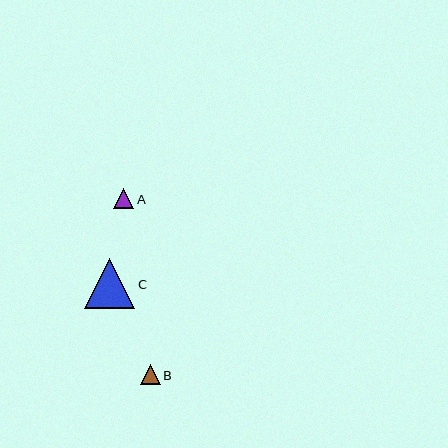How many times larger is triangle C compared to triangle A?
Triangle C is approximately 2.5 times the size of triangle A.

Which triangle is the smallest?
Triangle B is the smallest with a size of approximately 20 pixels.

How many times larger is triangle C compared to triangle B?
Triangle C is approximately 2.5 times the size of triangle B.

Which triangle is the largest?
Triangle C is the largest with a size of approximately 50 pixels.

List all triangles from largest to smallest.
From largest to smallest: C, A, B.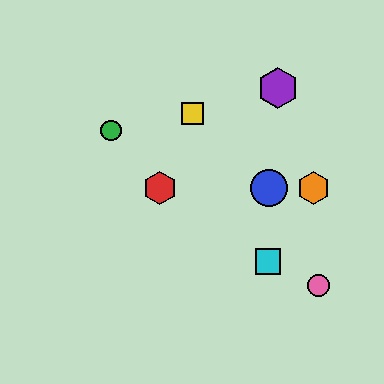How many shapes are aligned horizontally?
3 shapes (the red hexagon, the blue circle, the orange hexagon) are aligned horizontally.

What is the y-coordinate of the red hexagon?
The red hexagon is at y≈188.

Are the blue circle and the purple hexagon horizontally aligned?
No, the blue circle is at y≈188 and the purple hexagon is at y≈88.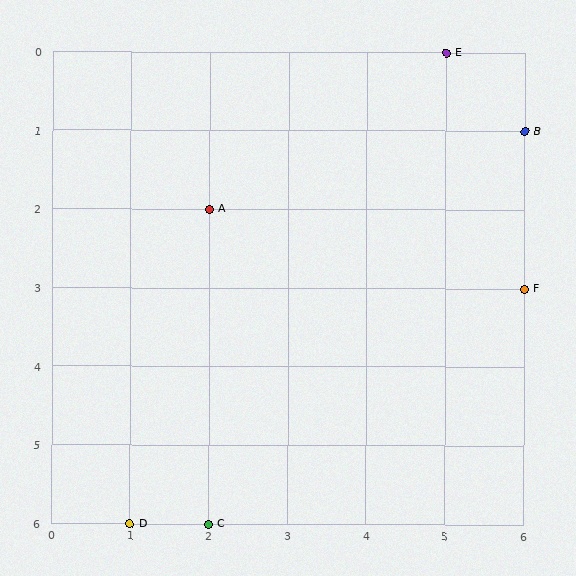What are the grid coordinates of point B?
Point B is at grid coordinates (6, 1).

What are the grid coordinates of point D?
Point D is at grid coordinates (1, 6).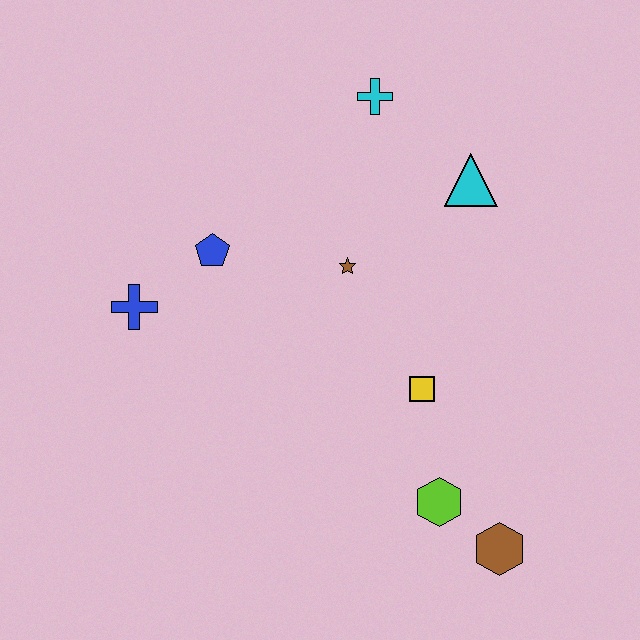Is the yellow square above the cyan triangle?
No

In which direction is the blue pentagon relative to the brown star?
The blue pentagon is to the left of the brown star.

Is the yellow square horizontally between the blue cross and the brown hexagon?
Yes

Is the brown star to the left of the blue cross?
No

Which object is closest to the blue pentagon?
The blue cross is closest to the blue pentagon.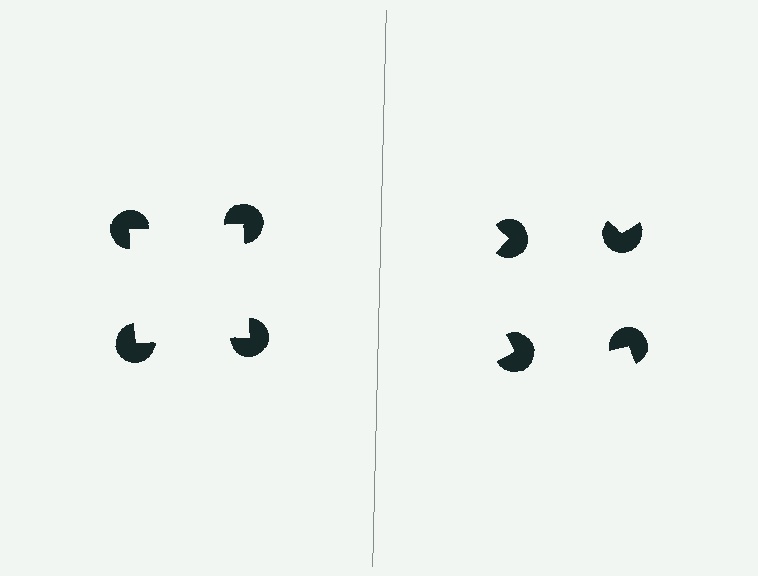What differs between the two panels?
The pac-man discs are positioned identically on both sides; only the wedge orientations differ. On the left they align to a square; on the right they are misaligned.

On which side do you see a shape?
An illusory square appears on the left side. On the right side the wedge cuts are rotated, so no coherent shape forms.